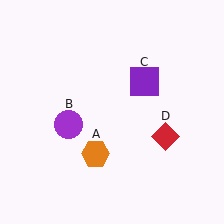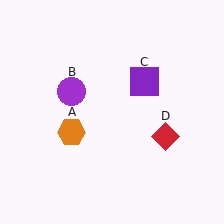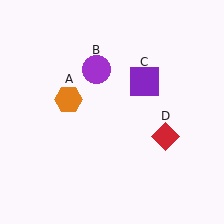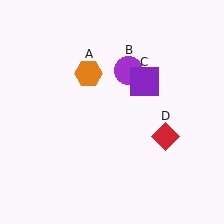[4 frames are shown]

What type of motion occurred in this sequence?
The orange hexagon (object A), purple circle (object B) rotated clockwise around the center of the scene.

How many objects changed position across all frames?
2 objects changed position: orange hexagon (object A), purple circle (object B).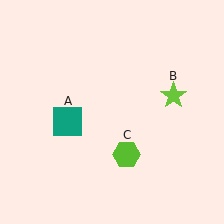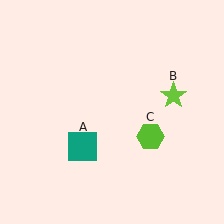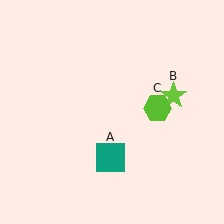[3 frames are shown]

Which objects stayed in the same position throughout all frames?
Lime star (object B) remained stationary.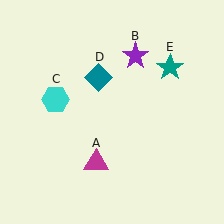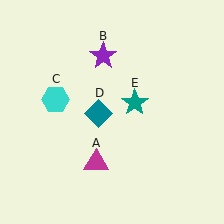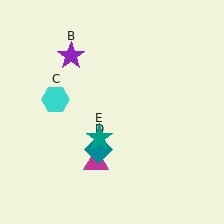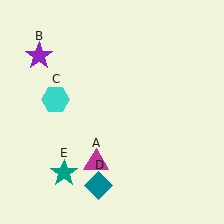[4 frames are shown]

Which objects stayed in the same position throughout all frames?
Magenta triangle (object A) and cyan hexagon (object C) remained stationary.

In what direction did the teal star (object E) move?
The teal star (object E) moved down and to the left.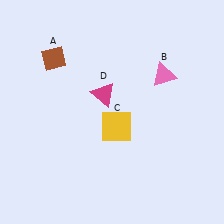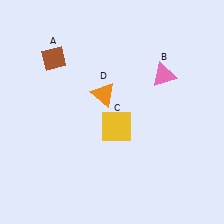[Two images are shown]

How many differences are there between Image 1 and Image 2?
There is 1 difference between the two images.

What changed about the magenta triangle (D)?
In Image 1, D is magenta. In Image 2, it changed to orange.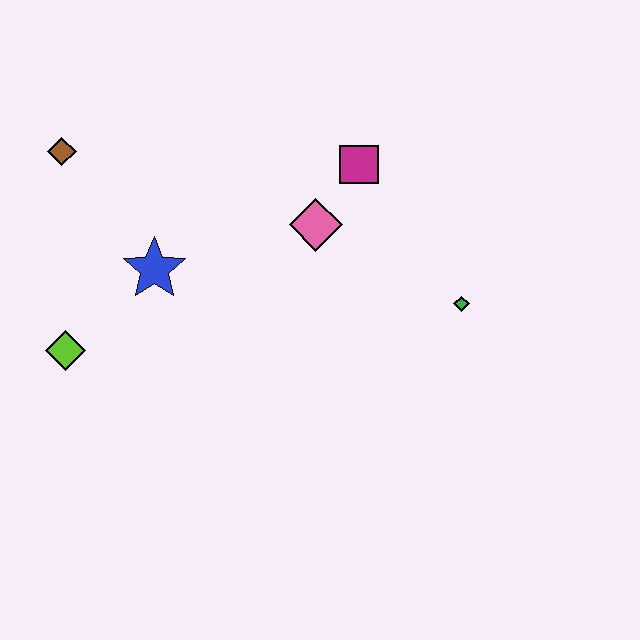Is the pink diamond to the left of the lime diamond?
No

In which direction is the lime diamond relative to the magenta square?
The lime diamond is to the left of the magenta square.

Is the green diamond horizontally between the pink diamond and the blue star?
No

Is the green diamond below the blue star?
Yes